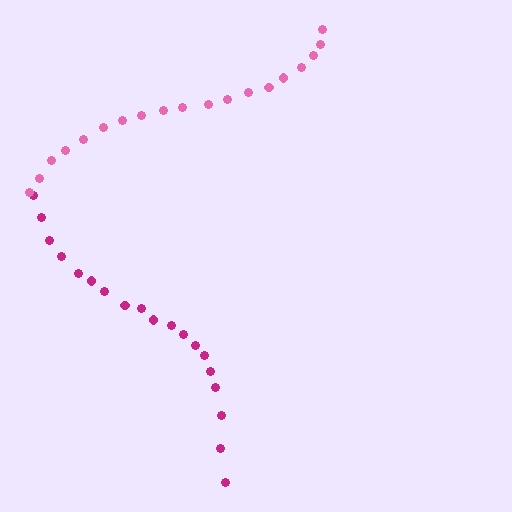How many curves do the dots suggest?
There are 2 distinct paths.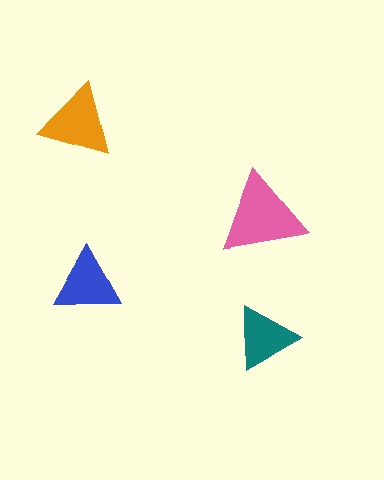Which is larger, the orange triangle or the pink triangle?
The pink one.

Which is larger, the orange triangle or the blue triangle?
The orange one.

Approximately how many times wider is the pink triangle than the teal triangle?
About 1.5 times wider.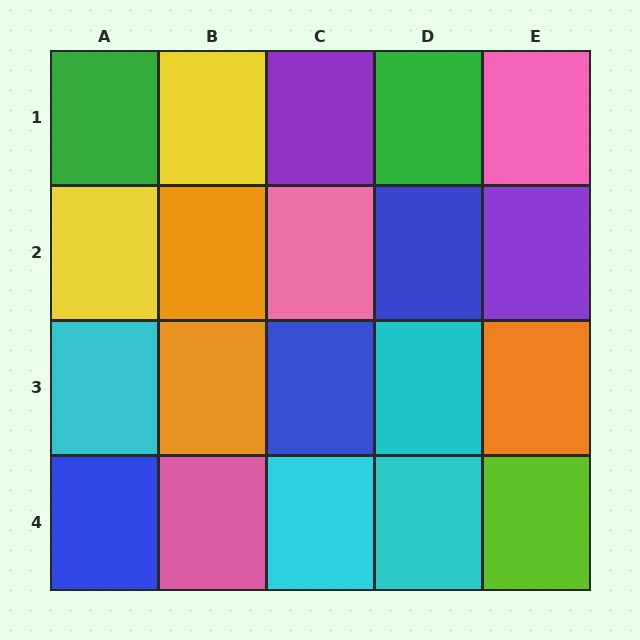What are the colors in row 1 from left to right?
Green, yellow, purple, green, pink.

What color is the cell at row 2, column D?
Blue.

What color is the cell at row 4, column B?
Pink.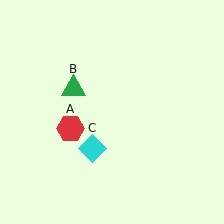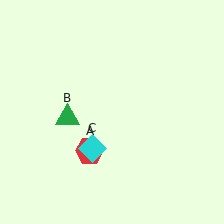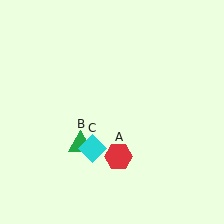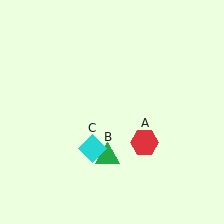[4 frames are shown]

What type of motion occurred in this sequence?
The red hexagon (object A), green triangle (object B) rotated counterclockwise around the center of the scene.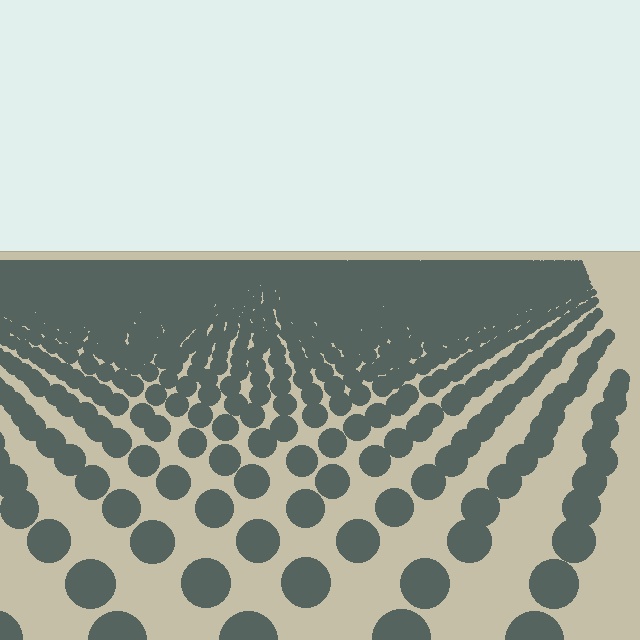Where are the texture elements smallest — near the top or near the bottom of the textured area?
Near the top.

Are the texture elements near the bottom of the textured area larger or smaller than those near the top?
Larger. Near the bottom, elements are closer to the viewer and appear at a bigger on-screen size.